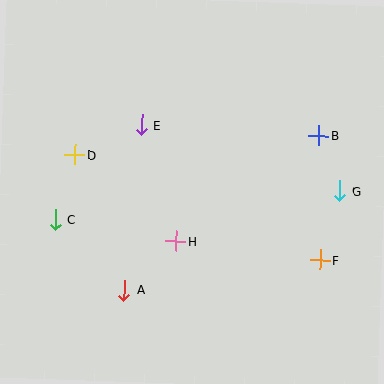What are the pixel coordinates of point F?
Point F is at (320, 260).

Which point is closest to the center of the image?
Point H at (176, 241) is closest to the center.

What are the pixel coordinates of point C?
Point C is at (55, 220).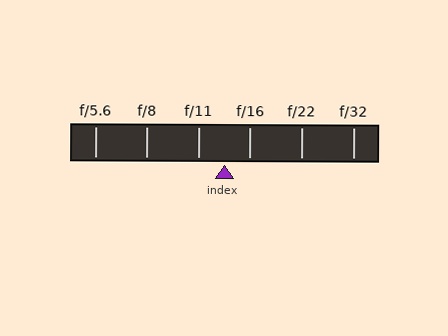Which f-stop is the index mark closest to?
The index mark is closest to f/16.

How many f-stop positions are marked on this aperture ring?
There are 6 f-stop positions marked.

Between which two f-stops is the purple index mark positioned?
The index mark is between f/11 and f/16.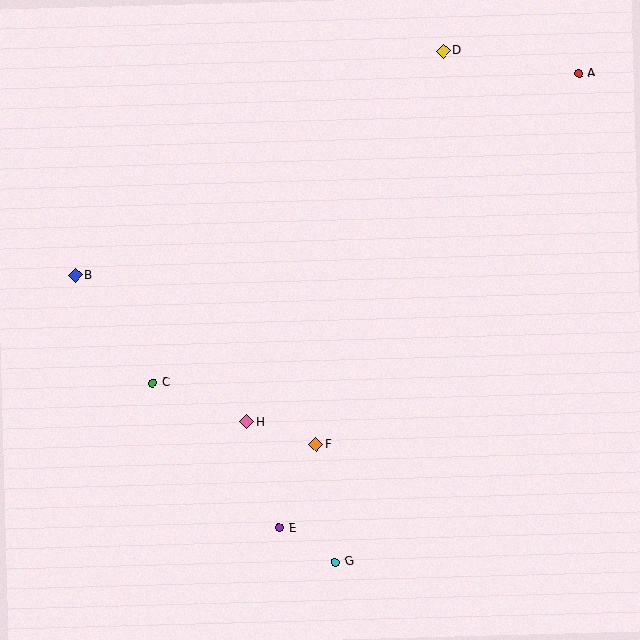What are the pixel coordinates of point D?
Point D is at (443, 51).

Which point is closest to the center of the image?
Point F at (316, 445) is closest to the center.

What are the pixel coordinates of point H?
Point H is at (246, 422).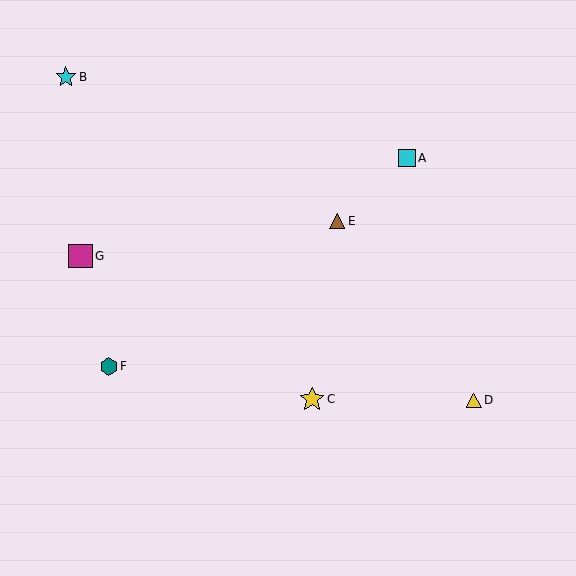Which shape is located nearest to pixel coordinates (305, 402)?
The yellow star (labeled C) at (312, 399) is nearest to that location.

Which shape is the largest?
The yellow star (labeled C) is the largest.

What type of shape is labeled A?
Shape A is a cyan square.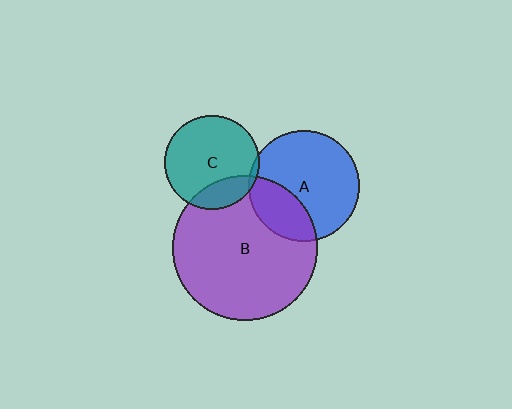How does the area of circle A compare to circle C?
Approximately 1.4 times.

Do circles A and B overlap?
Yes.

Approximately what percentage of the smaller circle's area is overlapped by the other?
Approximately 30%.